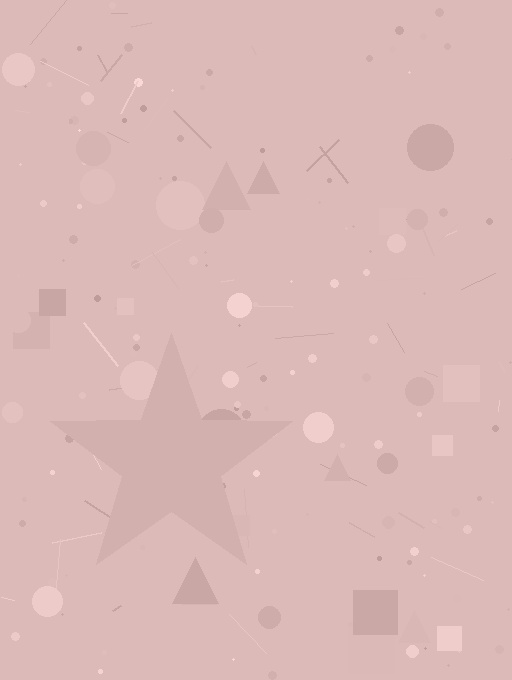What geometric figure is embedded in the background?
A star is embedded in the background.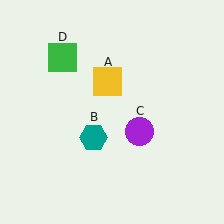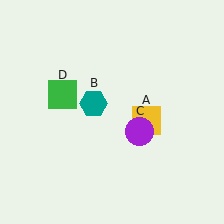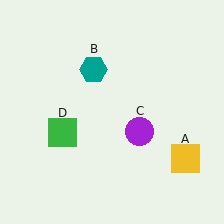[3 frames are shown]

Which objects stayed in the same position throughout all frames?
Purple circle (object C) remained stationary.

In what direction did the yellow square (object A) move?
The yellow square (object A) moved down and to the right.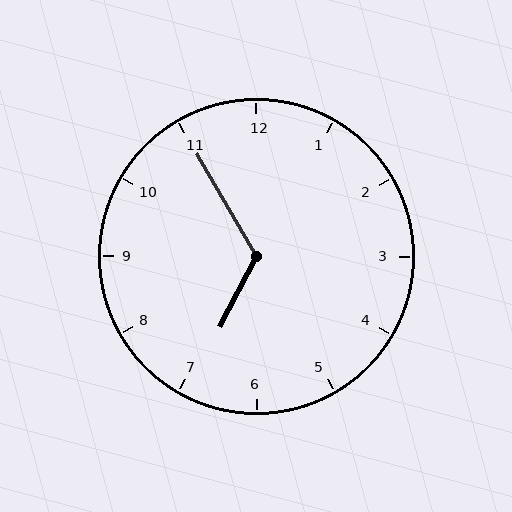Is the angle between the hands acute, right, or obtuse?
It is obtuse.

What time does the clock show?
6:55.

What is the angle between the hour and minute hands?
Approximately 122 degrees.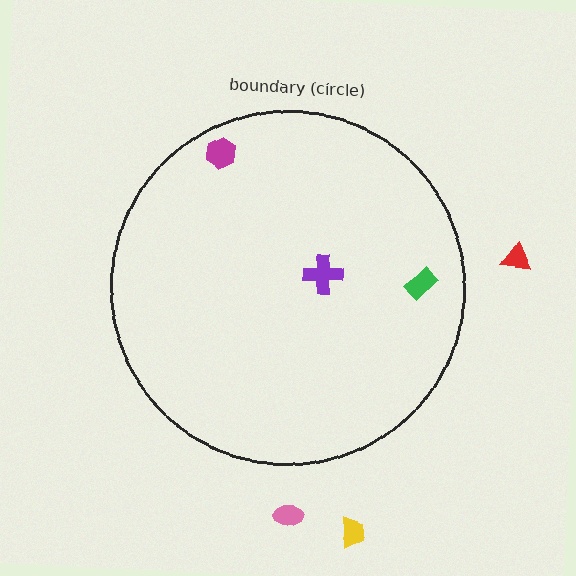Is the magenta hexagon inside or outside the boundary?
Inside.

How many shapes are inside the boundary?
3 inside, 3 outside.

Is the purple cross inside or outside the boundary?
Inside.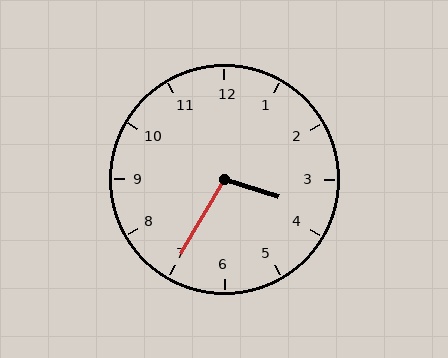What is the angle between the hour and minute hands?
Approximately 102 degrees.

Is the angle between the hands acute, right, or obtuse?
It is obtuse.